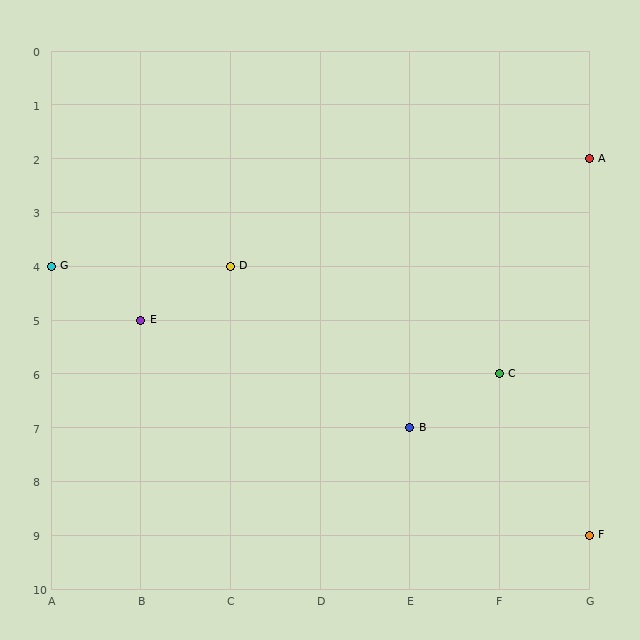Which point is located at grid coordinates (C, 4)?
Point D is at (C, 4).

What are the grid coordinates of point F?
Point F is at grid coordinates (G, 9).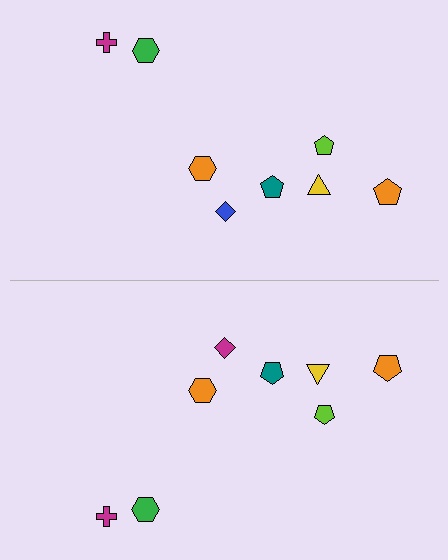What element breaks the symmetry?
The magenta diamond on the bottom side breaks the symmetry — its mirror counterpart is blue.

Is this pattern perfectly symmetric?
No, the pattern is not perfectly symmetric. The magenta diamond on the bottom side breaks the symmetry — its mirror counterpart is blue.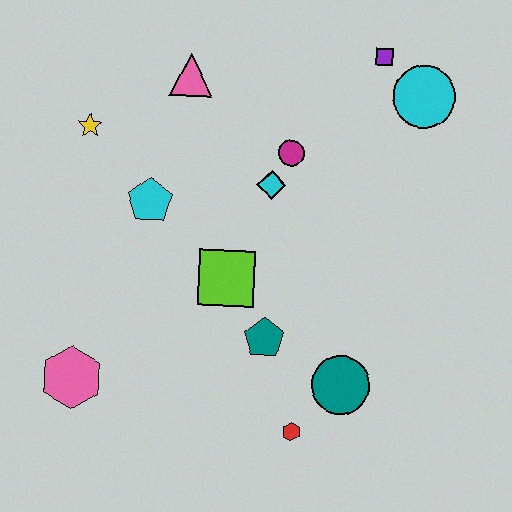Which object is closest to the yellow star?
The cyan pentagon is closest to the yellow star.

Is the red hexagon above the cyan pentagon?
No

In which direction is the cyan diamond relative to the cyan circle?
The cyan diamond is to the left of the cyan circle.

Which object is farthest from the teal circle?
The yellow star is farthest from the teal circle.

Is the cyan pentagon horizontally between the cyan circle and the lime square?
No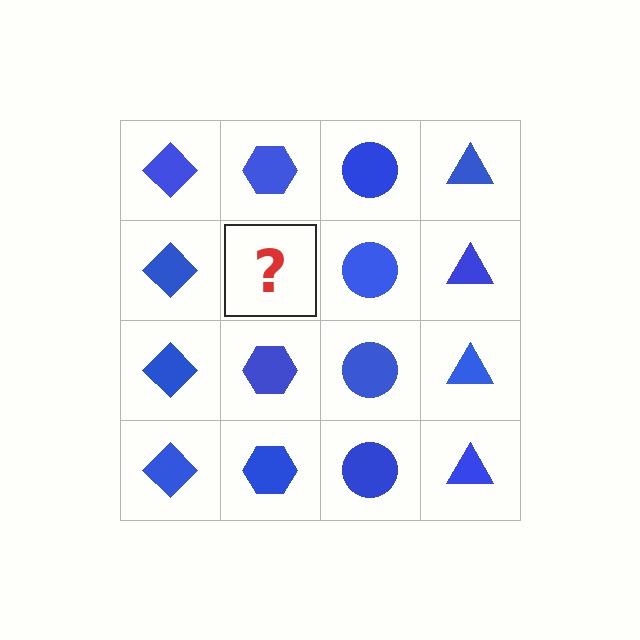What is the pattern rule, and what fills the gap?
The rule is that each column has a consistent shape. The gap should be filled with a blue hexagon.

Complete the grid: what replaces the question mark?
The question mark should be replaced with a blue hexagon.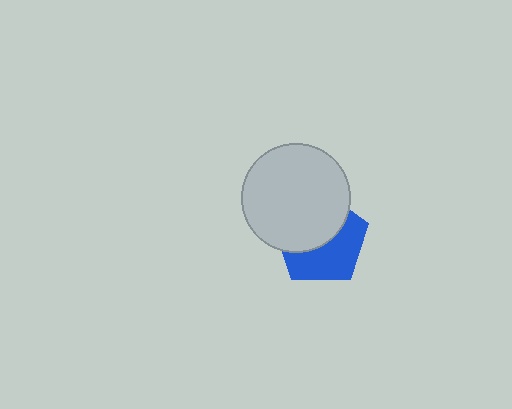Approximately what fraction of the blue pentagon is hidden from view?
Roughly 51% of the blue pentagon is hidden behind the light gray circle.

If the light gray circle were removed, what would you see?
You would see the complete blue pentagon.